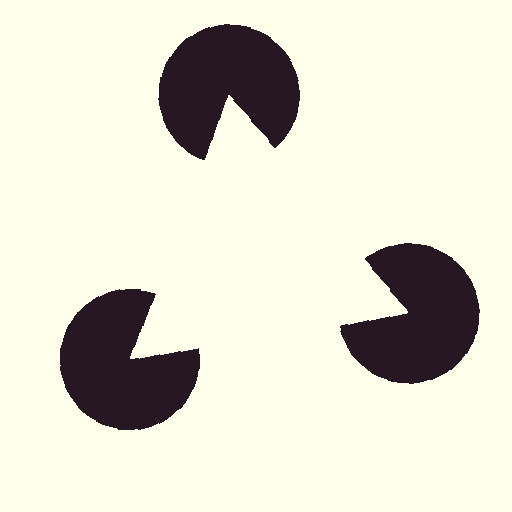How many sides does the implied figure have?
3 sides.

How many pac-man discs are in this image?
There are 3 — one at each vertex of the illusory triangle.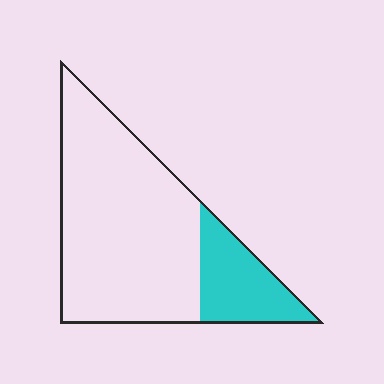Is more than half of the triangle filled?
No.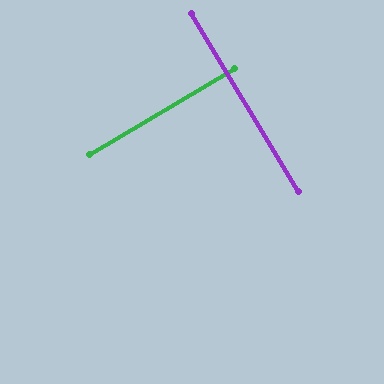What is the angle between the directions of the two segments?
Approximately 90 degrees.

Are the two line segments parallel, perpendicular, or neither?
Perpendicular — they meet at approximately 90°.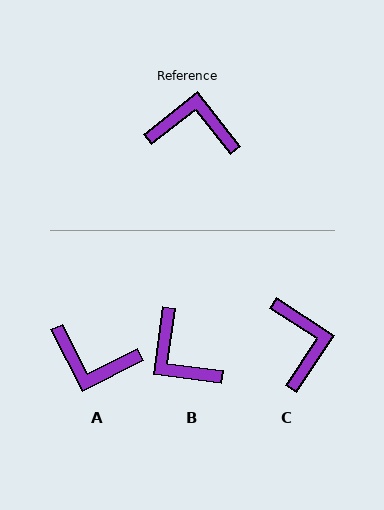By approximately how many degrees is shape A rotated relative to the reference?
Approximately 169 degrees counter-clockwise.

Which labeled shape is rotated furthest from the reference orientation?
A, about 169 degrees away.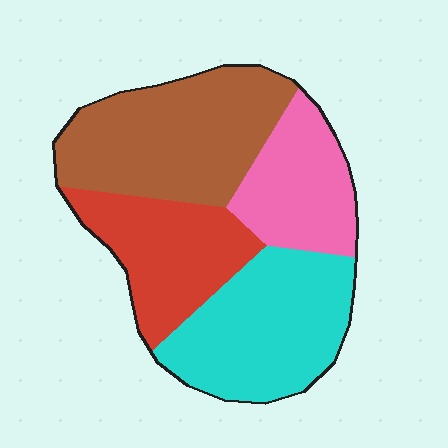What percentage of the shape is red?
Red covers 21% of the shape.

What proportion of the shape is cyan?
Cyan takes up between a quarter and a half of the shape.